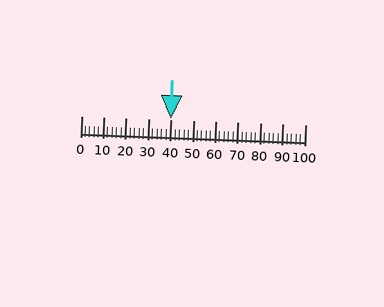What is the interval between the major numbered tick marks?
The major tick marks are spaced 10 units apart.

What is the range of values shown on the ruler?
The ruler shows values from 0 to 100.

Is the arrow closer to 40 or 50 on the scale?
The arrow is closer to 40.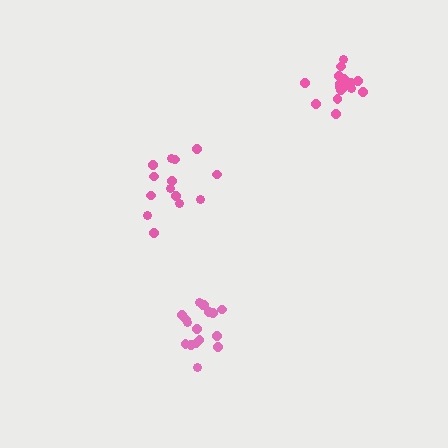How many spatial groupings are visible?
There are 3 spatial groupings.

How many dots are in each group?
Group 1: 17 dots, Group 2: 16 dots, Group 3: 14 dots (47 total).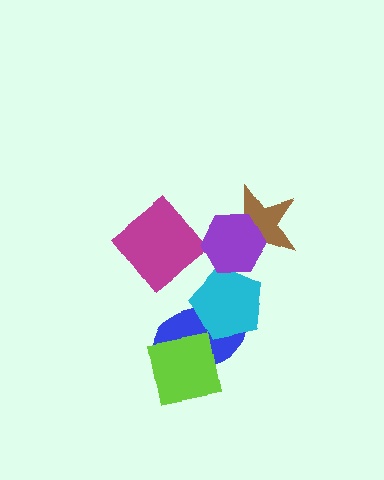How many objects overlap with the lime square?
1 object overlaps with the lime square.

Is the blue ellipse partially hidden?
Yes, it is partially covered by another shape.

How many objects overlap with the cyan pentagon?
2 objects overlap with the cyan pentagon.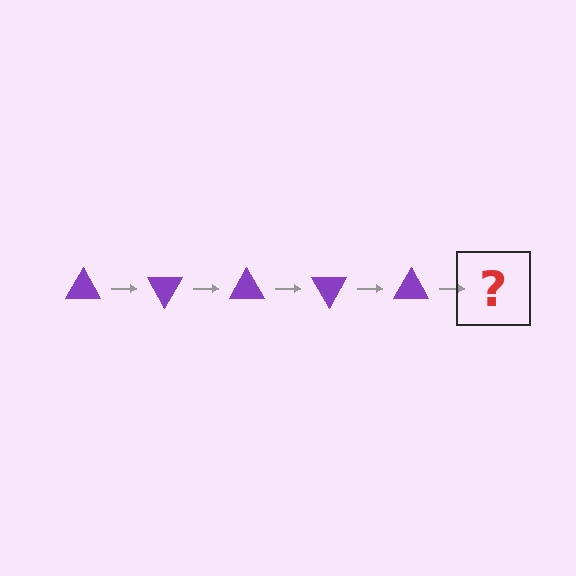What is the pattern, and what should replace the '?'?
The pattern is that the triangle rotates 60 degrees each step. The '?' should be a purple triangle rotated 300 degrees.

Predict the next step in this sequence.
The next step is a purple triangle rotated 300 degrees.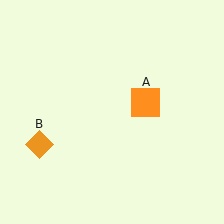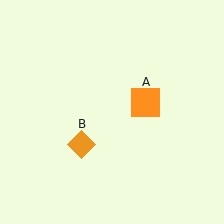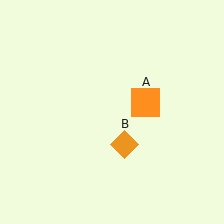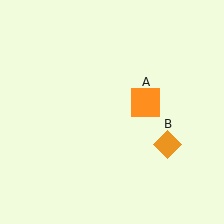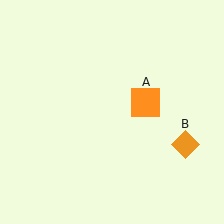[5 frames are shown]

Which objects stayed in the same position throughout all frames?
Orange square (object A) remained stationary.